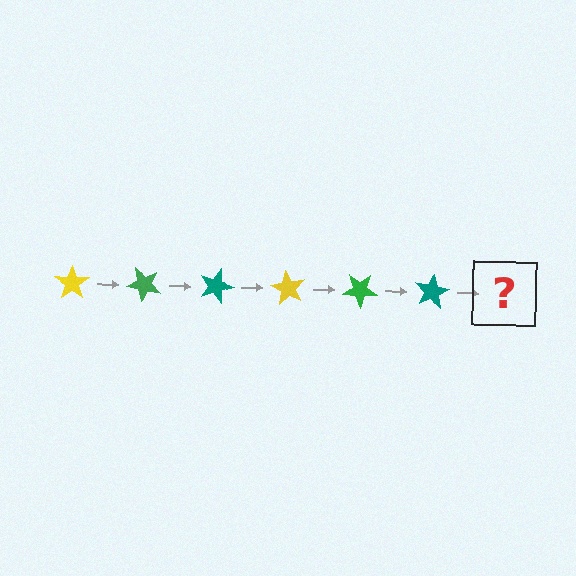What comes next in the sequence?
The next element should be a yellow star, rotated 270 degrees from the start.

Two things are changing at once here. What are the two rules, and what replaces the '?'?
The two rules are that it rotates 45 degrees each step and the color cycles through yellow, green, and teal. The '?' should be a yellow star, rotated 270 degrees from the start.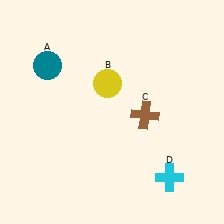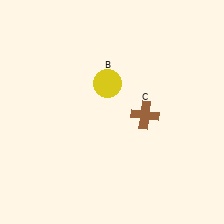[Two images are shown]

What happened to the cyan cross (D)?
The cyan cross (D) was removed in Image 2. It was in the bottom-right area of Image 1.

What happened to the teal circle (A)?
The teal circle (A) was removed in Image 2. It was in the top-left area of Image 1.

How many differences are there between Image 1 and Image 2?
There are 2 differences between the two images.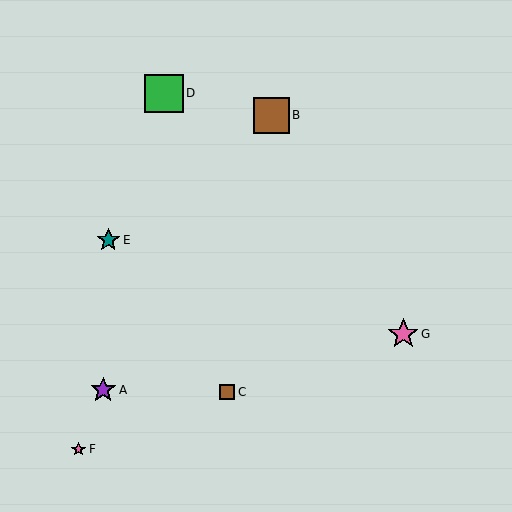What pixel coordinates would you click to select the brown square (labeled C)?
Click at (227, 392) to select the brown square C.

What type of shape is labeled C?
Shape C is a brown square.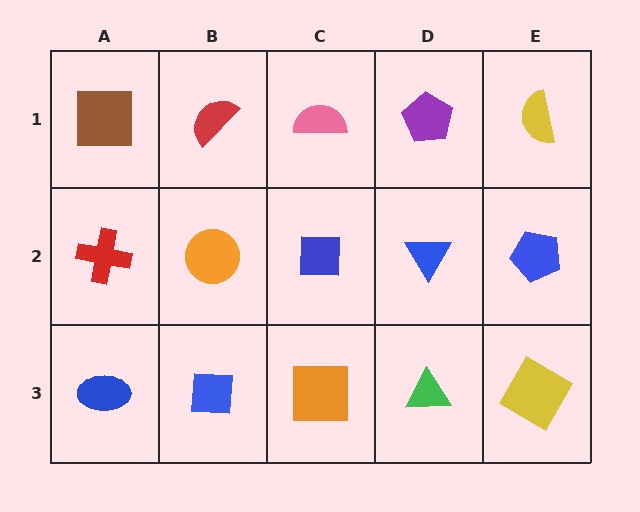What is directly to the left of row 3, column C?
A blue square.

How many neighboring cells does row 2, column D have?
4.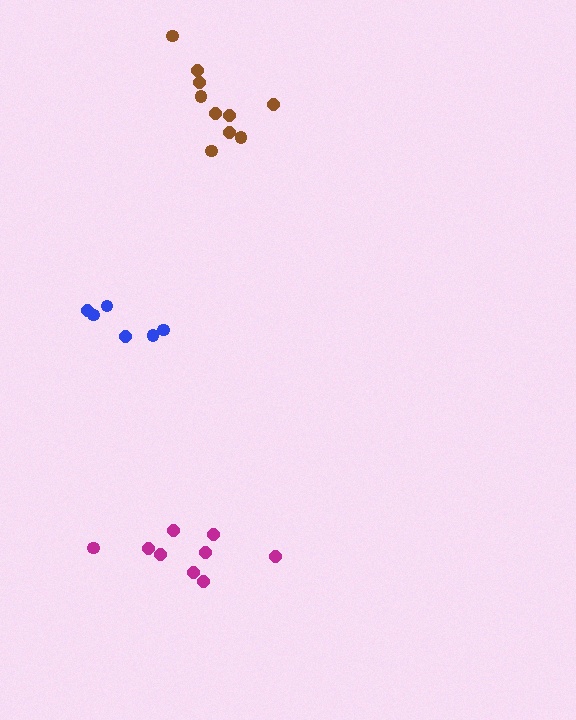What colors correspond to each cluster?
The clusters are colored: magenta, blue, brown.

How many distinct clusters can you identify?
There are 3 distinct clusters.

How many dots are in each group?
Group 1: 9 dots, Group 2: 6 dots, Group 3: 10 dots (25 total).